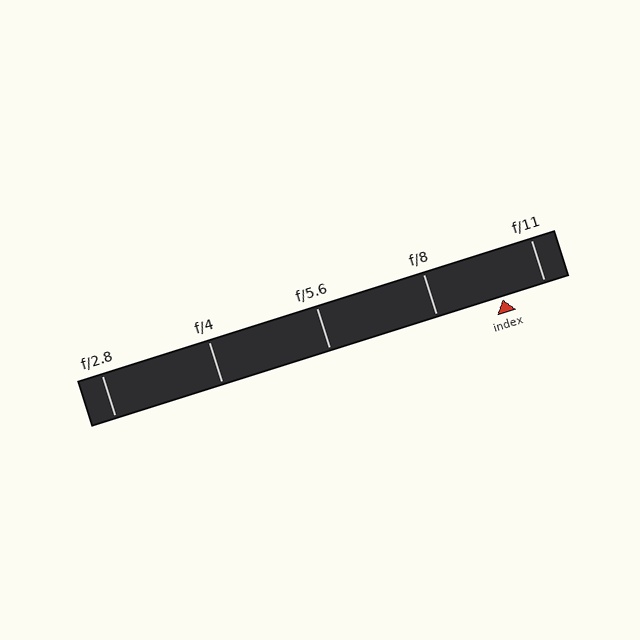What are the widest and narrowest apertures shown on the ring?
The widest aperture shown is f/2.8 and the narrowest is f/11.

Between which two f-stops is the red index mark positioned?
The index mark is between f/8 and f/11.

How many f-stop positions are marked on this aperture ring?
There are 5 f-stop positions marked.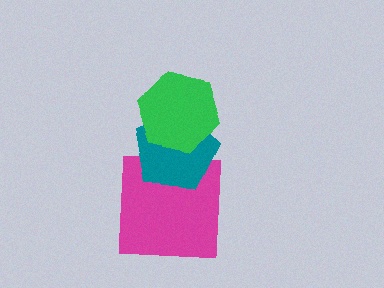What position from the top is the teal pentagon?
The teal pentagon is 2nd from the top.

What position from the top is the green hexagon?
The green hexagon is 1st from the top.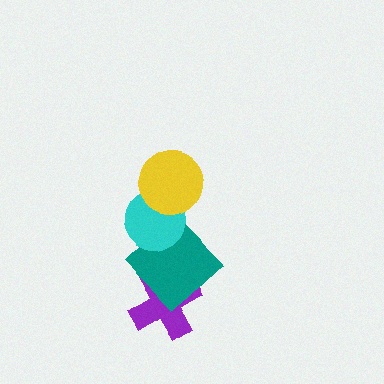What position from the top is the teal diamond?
The teal diamond is 3rd from the top.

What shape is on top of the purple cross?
The teal diamond is on top of the purple cross.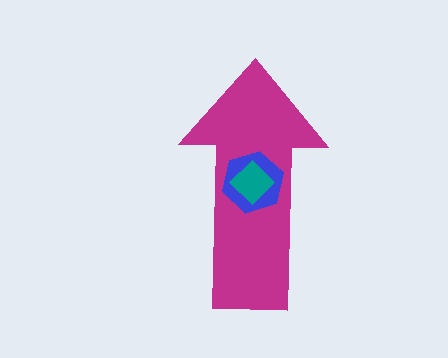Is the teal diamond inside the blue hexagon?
Yes.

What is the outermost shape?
The magenta arrow.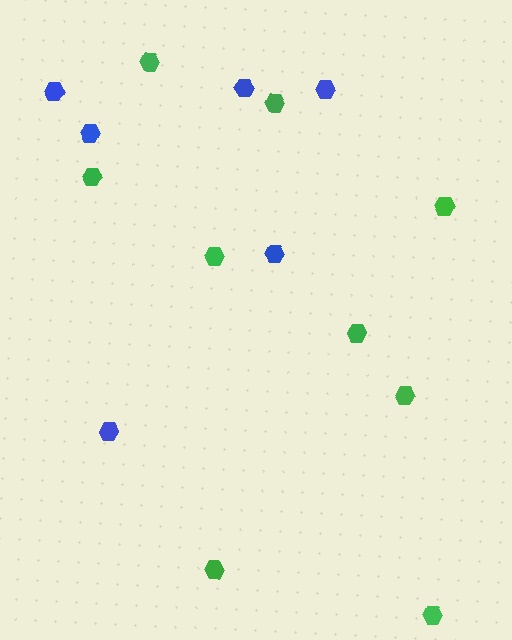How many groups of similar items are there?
There are 2 groups: one group of green hexagons (9) and one group of blue hexagons (6).